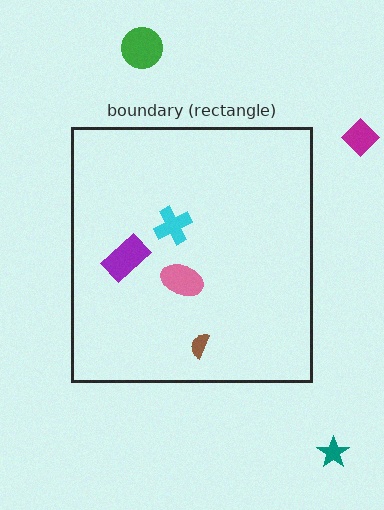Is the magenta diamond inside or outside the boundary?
Outside.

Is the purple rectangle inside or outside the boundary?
Inside.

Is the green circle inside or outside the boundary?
Outside.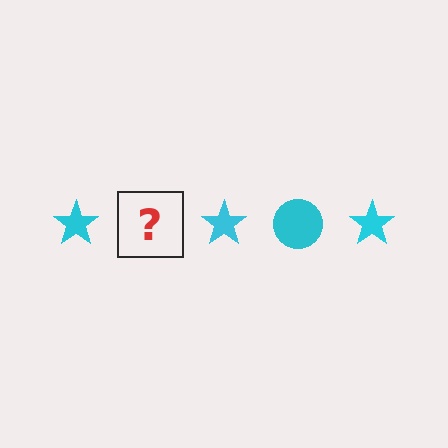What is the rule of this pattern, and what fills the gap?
The rule is that the pattern cycles through star, circle shapes in cyan. The gap should be filled with a cyan circle.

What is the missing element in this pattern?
The missing element is a cyan circle.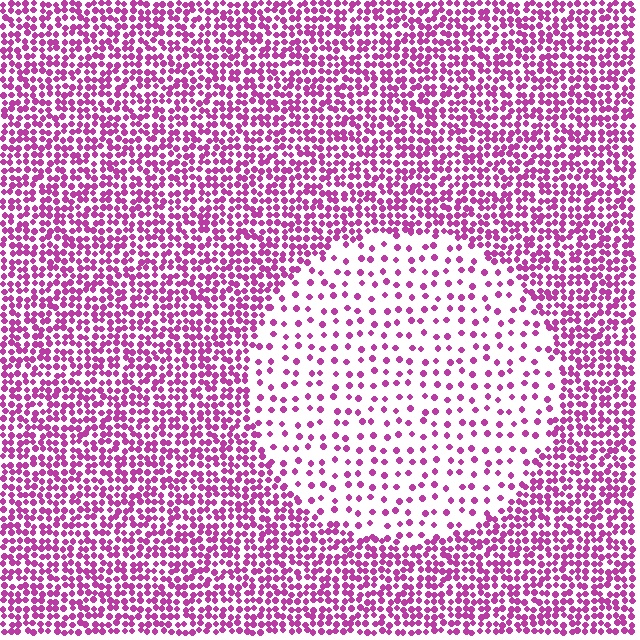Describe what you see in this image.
The image contains small magenta elements arranged at two different densities. A circle-shaped region is visible where the elements are less densely packed than the surrounding area.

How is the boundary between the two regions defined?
The boundary is defined by a change in element density (approximately 2.8x ratio). All elements are the same color, size, and shape.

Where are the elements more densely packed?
The elements are more densely packed outside the circle boundary.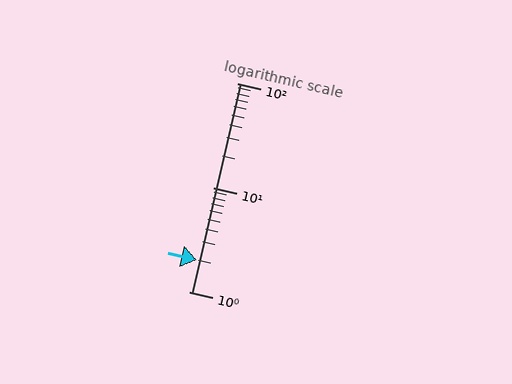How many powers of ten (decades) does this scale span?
The scale spans 2 decades, from 1 to 100.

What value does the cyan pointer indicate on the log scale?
The pointer indicates approximately 2.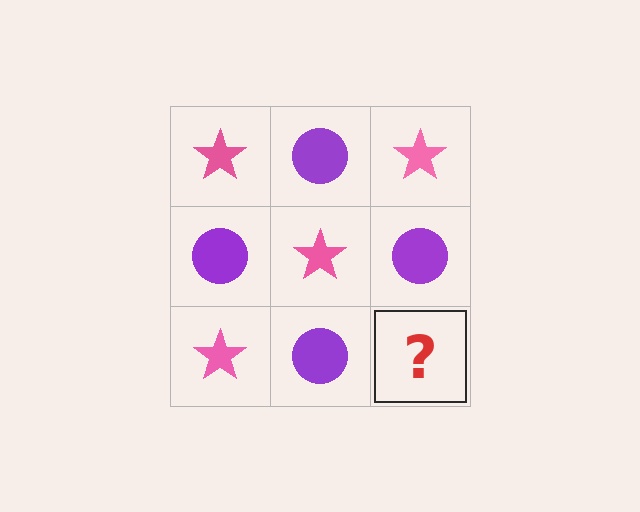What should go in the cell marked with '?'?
The missing cell should contain a pink star.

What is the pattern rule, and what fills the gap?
The rule is that it alternates pink star and purple circle in a checkerboard pattern. The gap should be filled with a pink star.